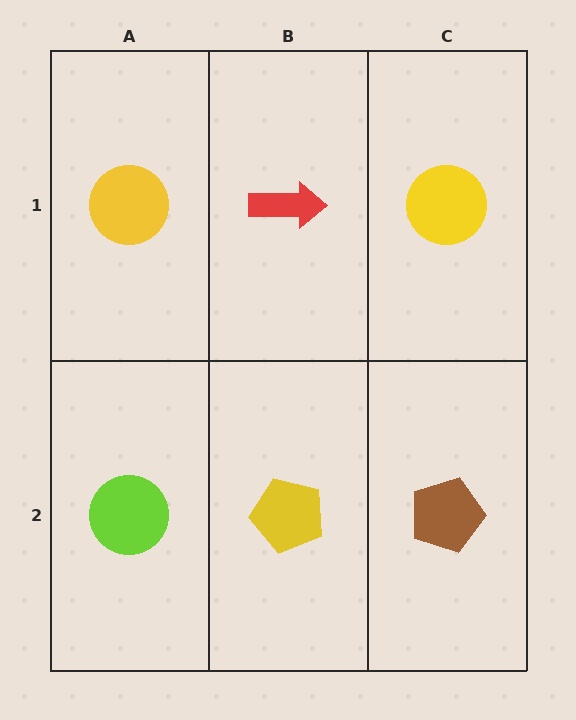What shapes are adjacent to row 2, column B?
A red arrow (row 1, column B), a lime circle (row 2, column A), a brown pentagon (row 2, column C).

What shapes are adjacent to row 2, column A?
A yellow circle (row 1, column A), a yellow pentagon (row 2, column B).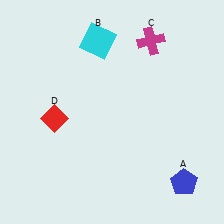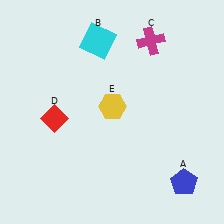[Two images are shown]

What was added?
A yellow hexagon (E) was added in Image 2.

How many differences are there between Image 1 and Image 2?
There is 1 difference between the two images.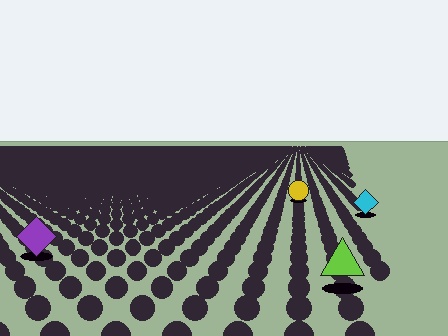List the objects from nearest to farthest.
From nearest to farthest: the lime triangle, the purple diamond, the cyan diamond, the yellow circle.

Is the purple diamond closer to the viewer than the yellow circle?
Yes. The purple diamond is closer — you can tell from the texture gradient: the ground texture is coarser near it.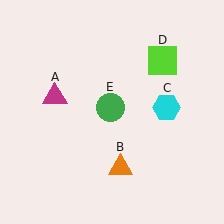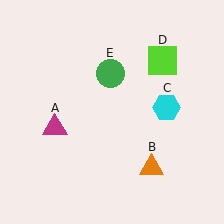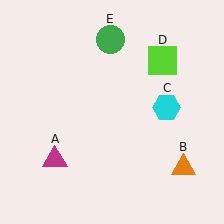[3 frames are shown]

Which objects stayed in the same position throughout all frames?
Cyan hexagon (object C) and lime square (object D) remained stationary.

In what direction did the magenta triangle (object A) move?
The magenta triangle (object A) moved down.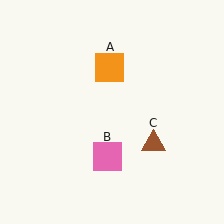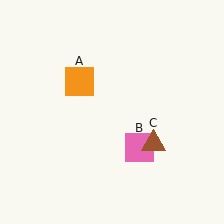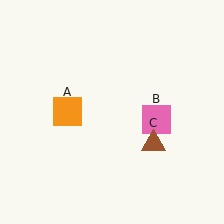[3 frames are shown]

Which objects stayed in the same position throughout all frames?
Brown triangle (object C) remained stationary.